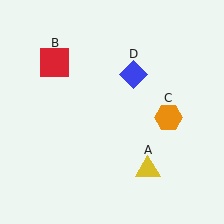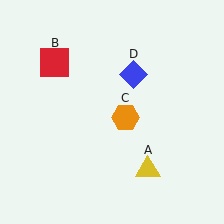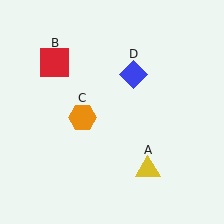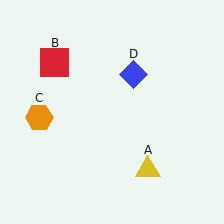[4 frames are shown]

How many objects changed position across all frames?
1 object changed position: orange hexagon (object C).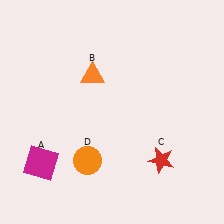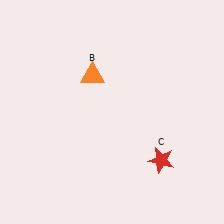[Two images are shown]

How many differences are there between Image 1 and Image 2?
There are 2 differences between the two images.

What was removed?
The orange circle (D), the magenta square (A) were removed in Image 2.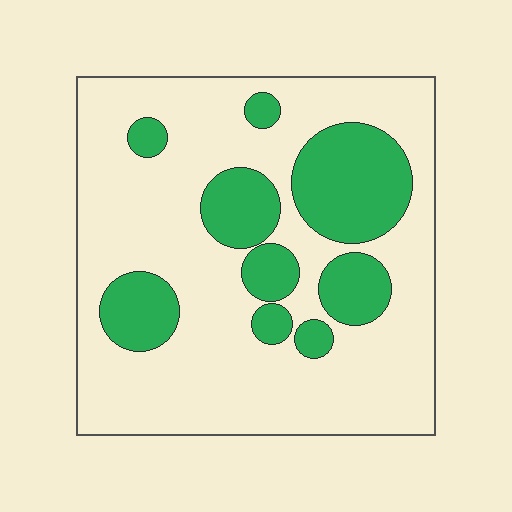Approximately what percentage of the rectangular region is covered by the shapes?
Approximately 25%.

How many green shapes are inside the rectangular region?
9.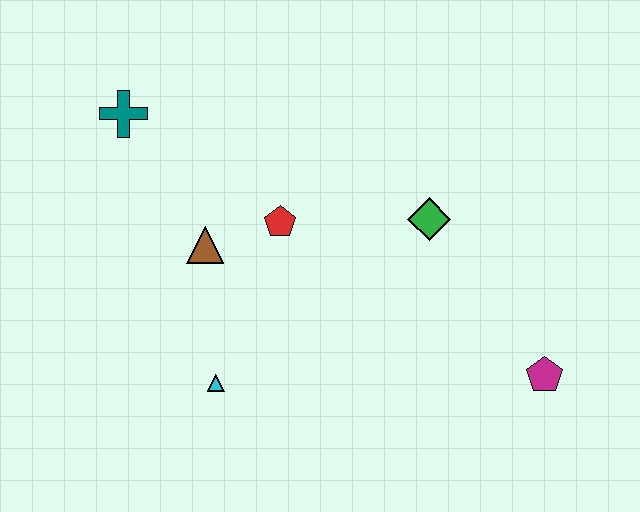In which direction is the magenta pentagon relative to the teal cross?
The magenta pentagon is to the right of the teal cross.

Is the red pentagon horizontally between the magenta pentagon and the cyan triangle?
Yes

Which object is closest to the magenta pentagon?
The green diamond is closest to the magenta pentagon.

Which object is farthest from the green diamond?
The teal cross is farthest from the green diamond.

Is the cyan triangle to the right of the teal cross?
Yes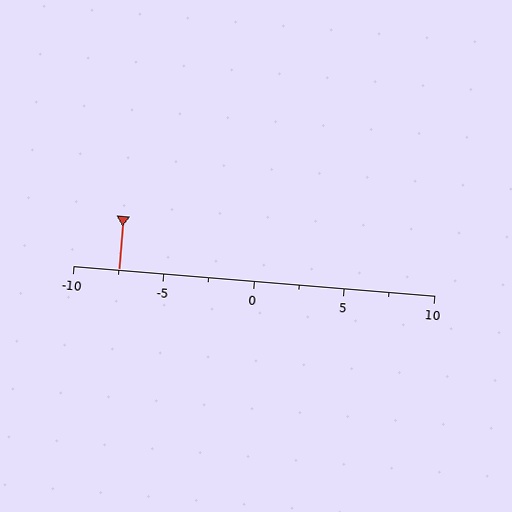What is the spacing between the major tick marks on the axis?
The major ticks are spaced 5 apart.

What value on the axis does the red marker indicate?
The marker indicates approximately -7.5.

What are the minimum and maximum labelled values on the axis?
The axis runs from -10 to 10.